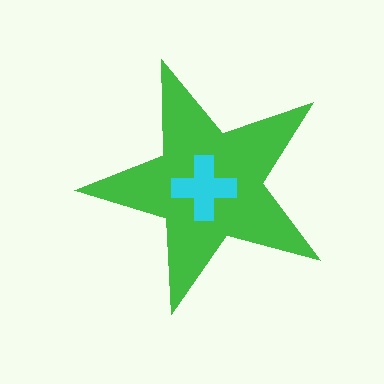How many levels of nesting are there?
2.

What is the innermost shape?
The cyan cross.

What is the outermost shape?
The green star.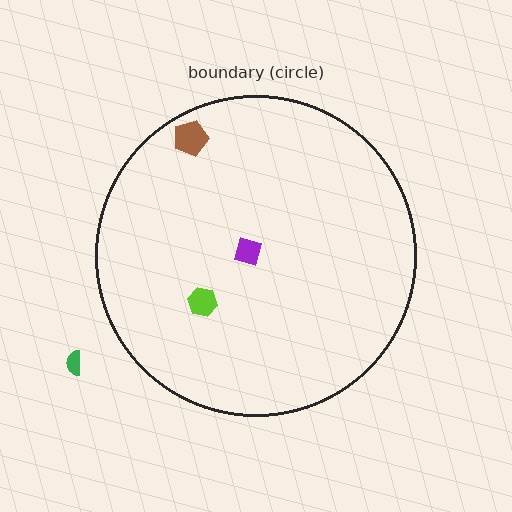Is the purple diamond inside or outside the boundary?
Inside.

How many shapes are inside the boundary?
3 inside, 1 outside.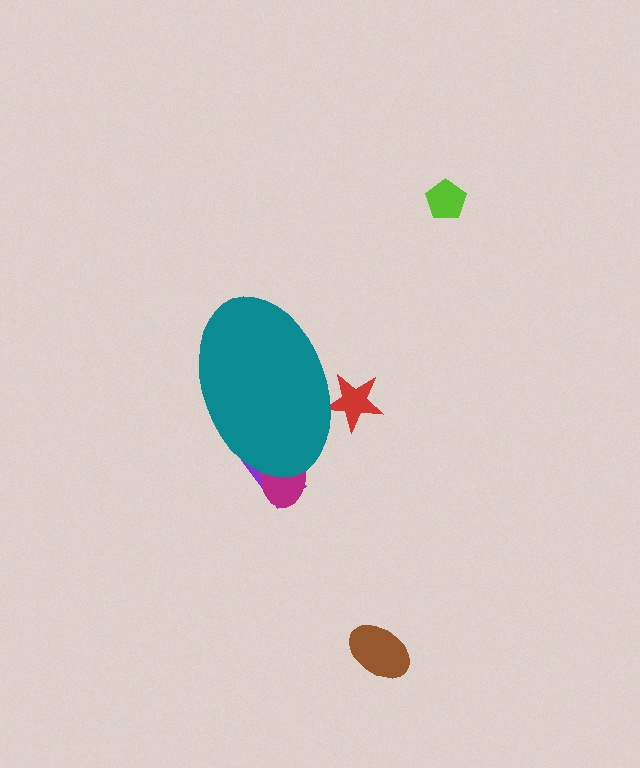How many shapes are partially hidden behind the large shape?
3 shapes are partially hidden.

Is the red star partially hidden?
Yes, the red star is partially hidden behind the teal ellipse.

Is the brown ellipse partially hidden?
No, the brown ellipse is fully visible.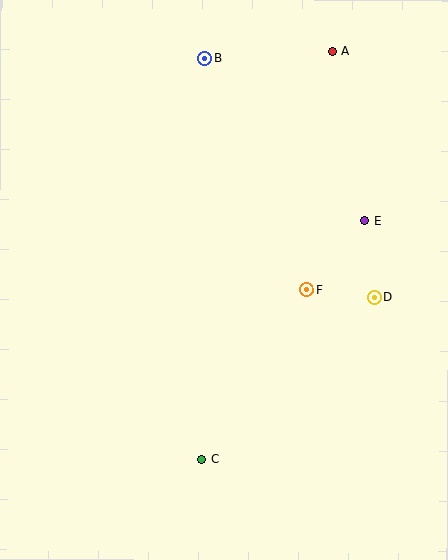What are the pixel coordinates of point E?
Point E is at (365, 221).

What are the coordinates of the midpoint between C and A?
The midpoint between C and A is at (267, 255).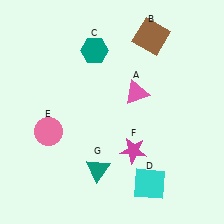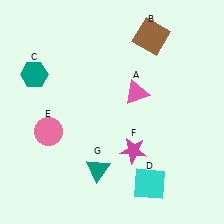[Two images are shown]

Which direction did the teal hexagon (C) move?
The teal hexagon (C) moved left.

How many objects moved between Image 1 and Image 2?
1 object moved between the two images.